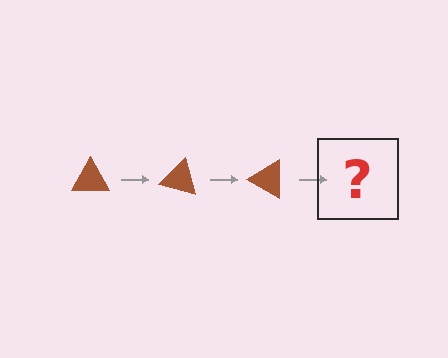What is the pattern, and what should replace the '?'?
The pattern is that the triangle rotates 15 degrees each step. The '?' should be a brown triangle rotated 45 degrees.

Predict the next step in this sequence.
The next step is a brown triangle rotated 45 degrees.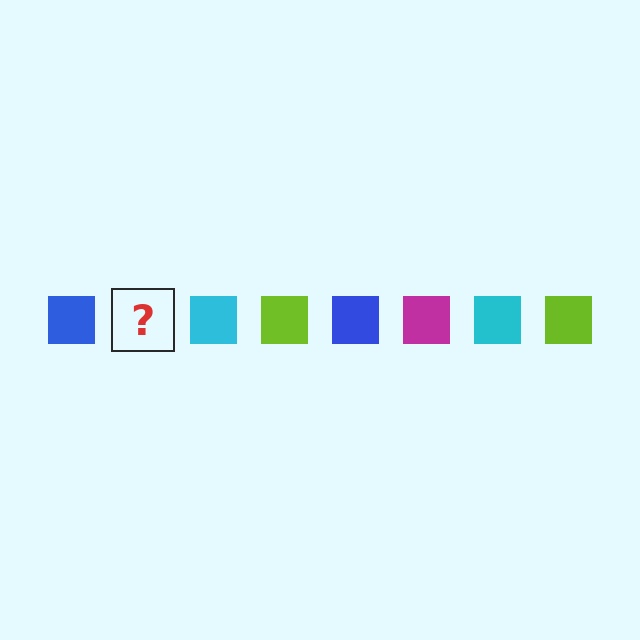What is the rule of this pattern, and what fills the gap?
The rule is that the pattern cycles through blue, magenta, cyan, lime squares. The gap should be filled with a magenta square.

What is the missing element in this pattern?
The missing element is a magenta square.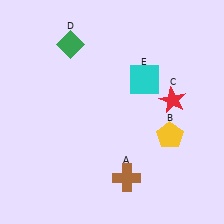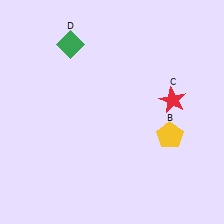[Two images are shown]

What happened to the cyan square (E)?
The cyan square (E) was removed in Image 2. It was in the top-right area of Image 1.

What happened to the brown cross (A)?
The brown cross (A) was removed in Image 2. It was in the bottom-right area of Image 1.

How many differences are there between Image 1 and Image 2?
There are 2 differences between the two images.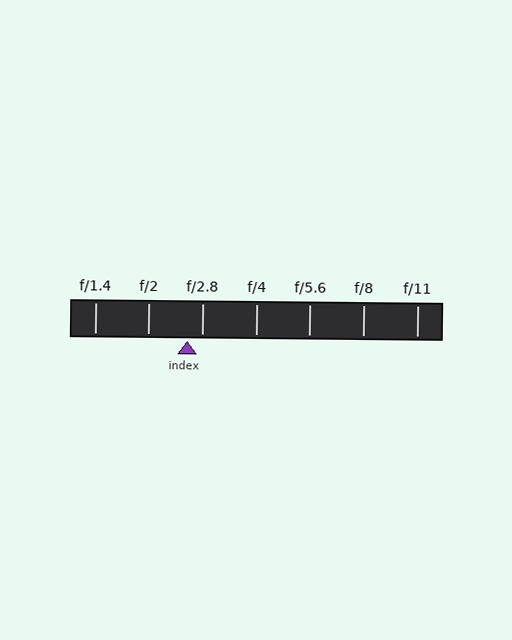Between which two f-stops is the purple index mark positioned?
The index mark is between f/2 and f/2.8.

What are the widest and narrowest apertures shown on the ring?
The widest aperture shown is f/1.4 and the narrowest is f/11.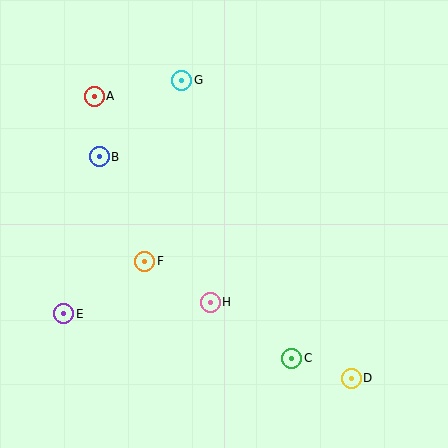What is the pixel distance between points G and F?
The distance between G and F is 185 pixels.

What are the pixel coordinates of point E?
Point E is at (64, 314).